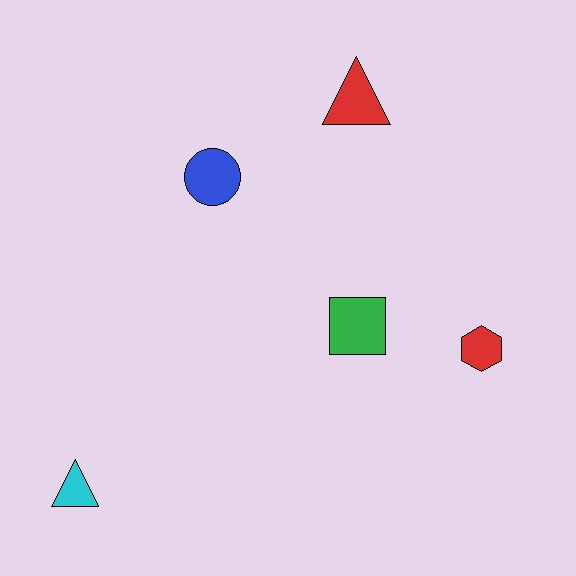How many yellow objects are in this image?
There are no yellow objects.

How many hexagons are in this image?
There is 1 hexagon.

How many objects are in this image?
There are 5 objects.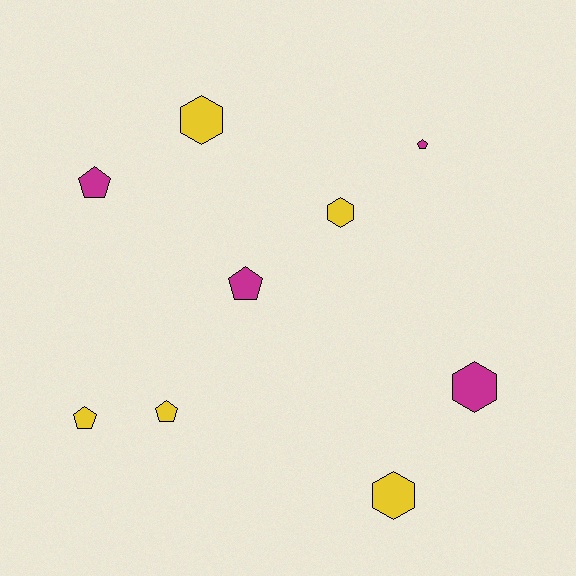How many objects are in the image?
There are 9 objects.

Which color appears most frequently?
Yellow, with 5 objects.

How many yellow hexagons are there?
There are 3 yellow hexagons.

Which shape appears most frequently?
Pentagon, with 5 objects.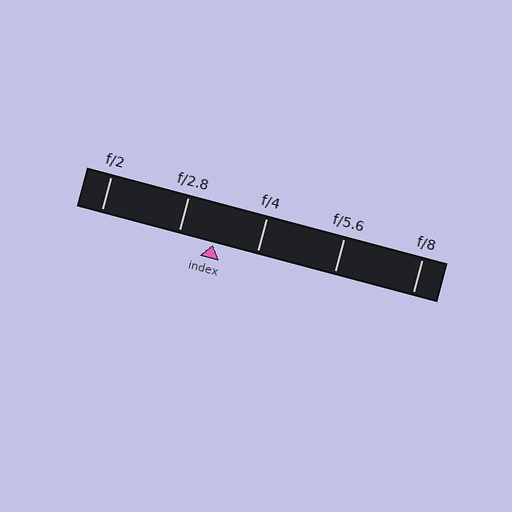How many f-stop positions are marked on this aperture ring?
There are 5 f-stop positions marked.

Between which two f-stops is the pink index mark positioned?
The index mark is between f/2.8 and f/4.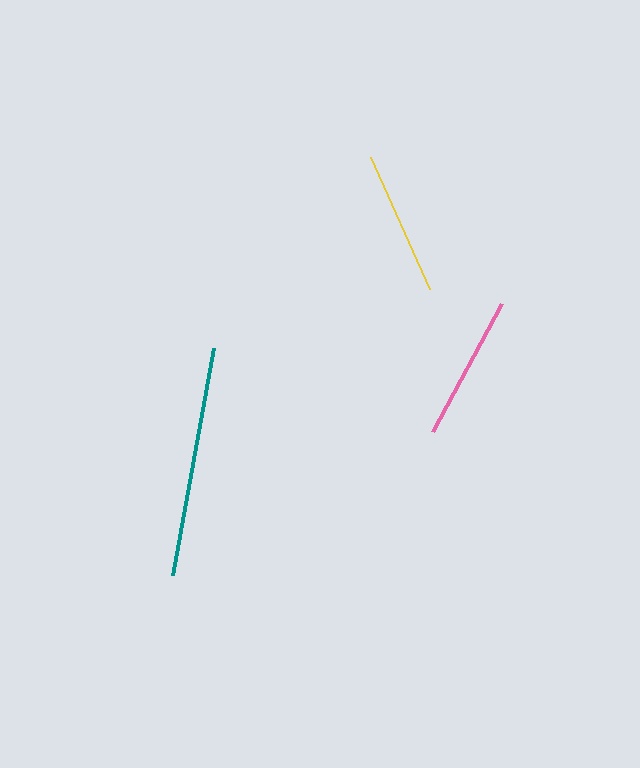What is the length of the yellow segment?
The yellow segment is approximately 144 pixels long.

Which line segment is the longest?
The teal line is the longest at approximately 231 pixels.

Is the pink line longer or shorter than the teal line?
The teal line is longer than the pink line.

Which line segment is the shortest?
The yellow line is the shortest at approximately 144 pixels.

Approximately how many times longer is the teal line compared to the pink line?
The teal line is approximately 1.6 times the length of the pink line.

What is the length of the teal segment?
The teal segment is approximately 231 pixels long.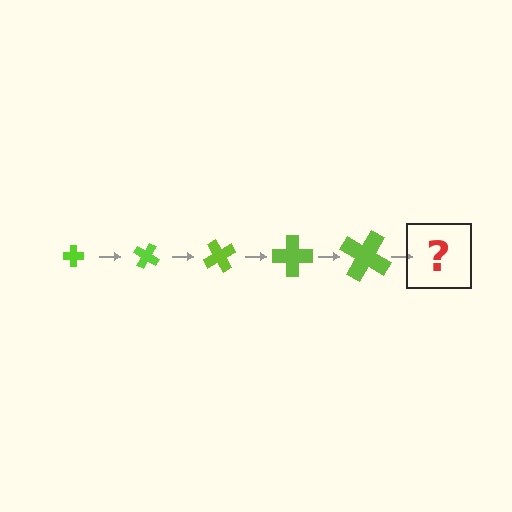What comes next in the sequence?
The next element should be a cross, larger than the previous one and rotated 150 degrees from the start.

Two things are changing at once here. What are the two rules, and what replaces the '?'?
The two rules are that the cross grows larger each step and it rotates 30 degrees each step. The '?' should be a cross, larger than the previous one and rotated 150 degrees from the start.